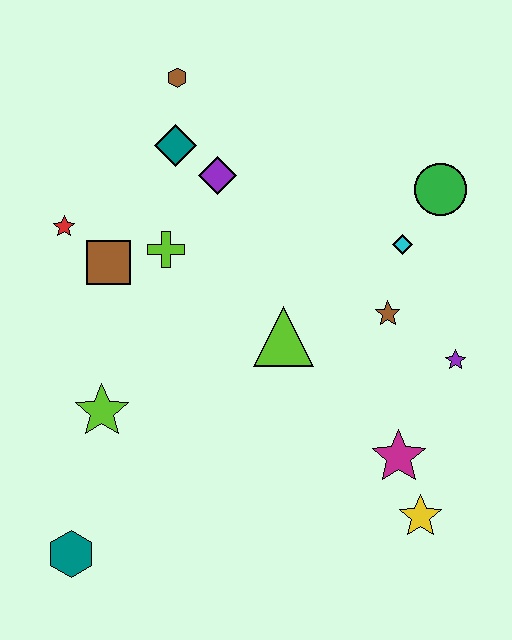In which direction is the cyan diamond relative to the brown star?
The cyan diamond is above the brown star.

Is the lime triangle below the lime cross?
Yes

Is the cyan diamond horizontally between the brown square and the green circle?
Yes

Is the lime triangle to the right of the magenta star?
No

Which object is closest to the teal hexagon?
The lime star is closest to the teal hexagon.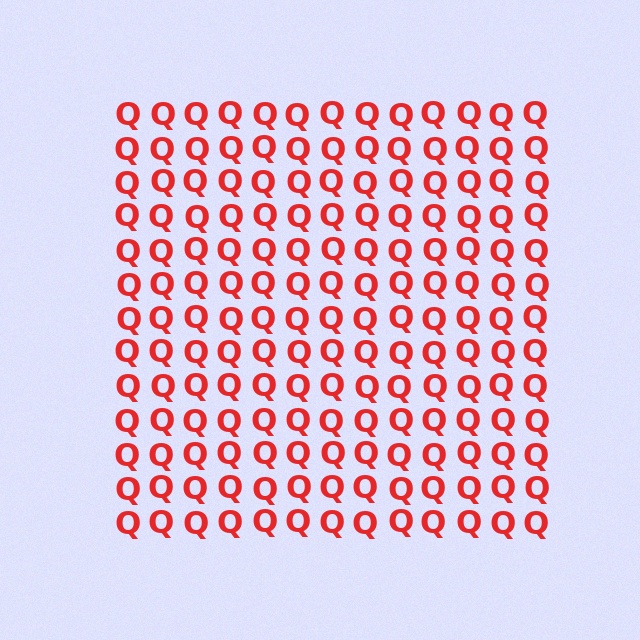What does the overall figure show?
The overall figure shows a square.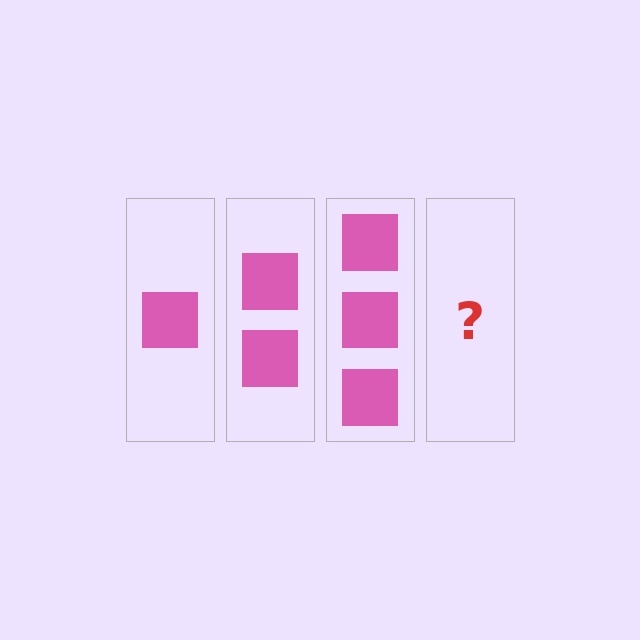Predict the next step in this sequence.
The next step is 4 squares.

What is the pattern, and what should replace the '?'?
The pattern is that each step adds one more square. The '?' should be 4 squares.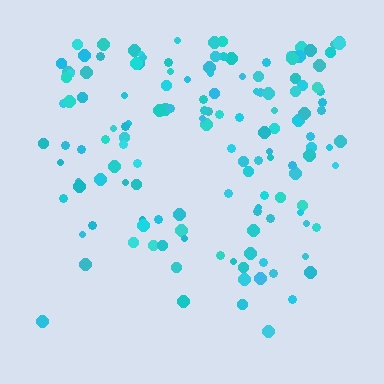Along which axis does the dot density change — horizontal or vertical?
Vertical.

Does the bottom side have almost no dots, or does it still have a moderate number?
Still a moderate number, just noticeably fewer than the top.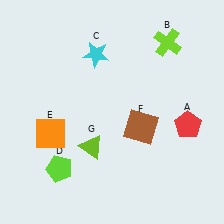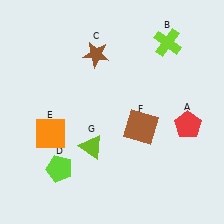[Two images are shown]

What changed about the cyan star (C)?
In Image 1, C is cyan. In Image 2, it changed to brown.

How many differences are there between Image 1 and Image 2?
There is 1 difference between the two images.